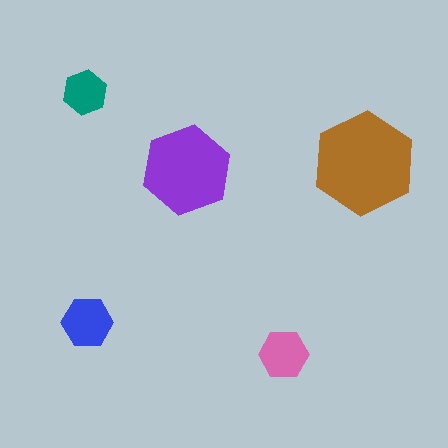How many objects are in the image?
There are 5 objects in the image.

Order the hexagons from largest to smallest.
the brown one, the purple one, the blue one, the pink one, the teal one.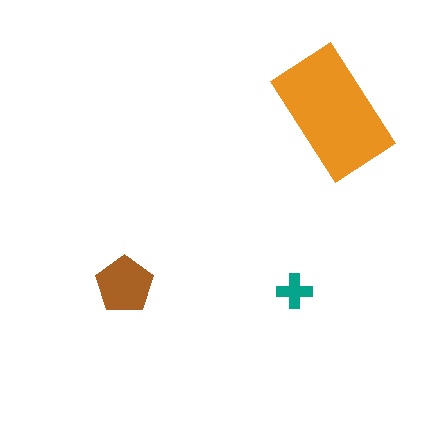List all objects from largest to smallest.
The orange rectangle, the brown pentagon, the teal cross.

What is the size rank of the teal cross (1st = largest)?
3rd.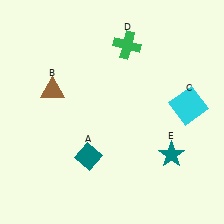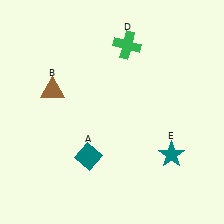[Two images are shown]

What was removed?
The cyan square (C) was removed in Image 2.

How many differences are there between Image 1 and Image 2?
There is 1 difference between the two images.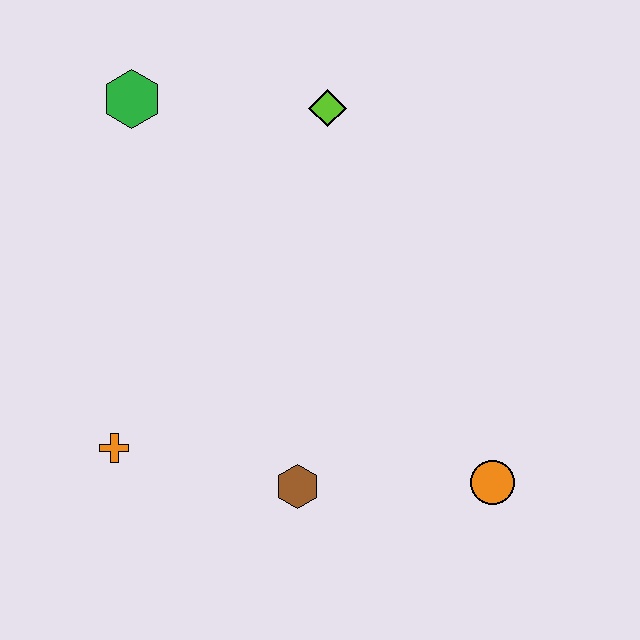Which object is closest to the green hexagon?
The lime diamond is closest to the green hexagon.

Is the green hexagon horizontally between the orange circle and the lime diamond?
No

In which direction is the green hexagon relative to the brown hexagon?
The green hexagon is above the brown hexagon.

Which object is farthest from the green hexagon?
The orange circle is farthest from the green hexagon.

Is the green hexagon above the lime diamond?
Yes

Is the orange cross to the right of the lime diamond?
No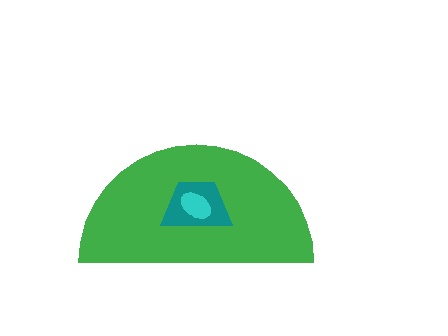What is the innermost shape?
The cyan ellipse.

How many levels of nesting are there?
3.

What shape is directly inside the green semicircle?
The teal trapezoid.